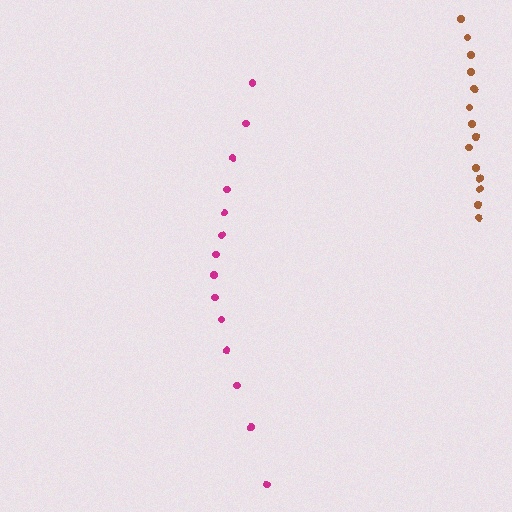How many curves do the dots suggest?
There are 2 distinct paths.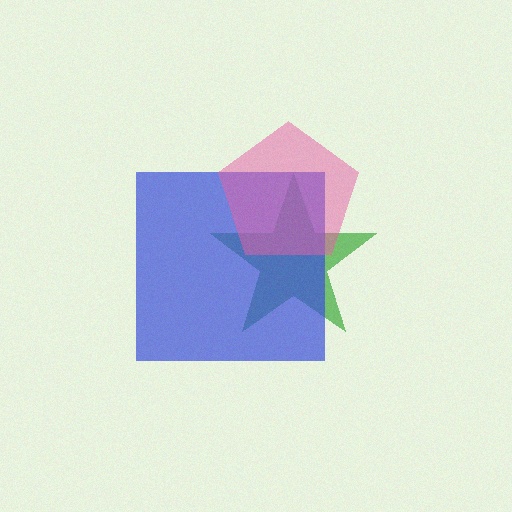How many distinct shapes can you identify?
There are 3 distinct shapes: a green star, a blue square, a pink pentagon.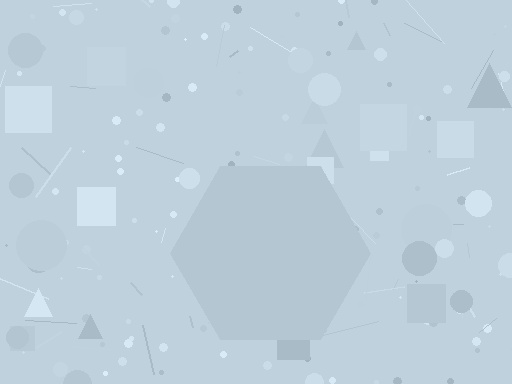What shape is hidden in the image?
A hexagon is hidden in the image.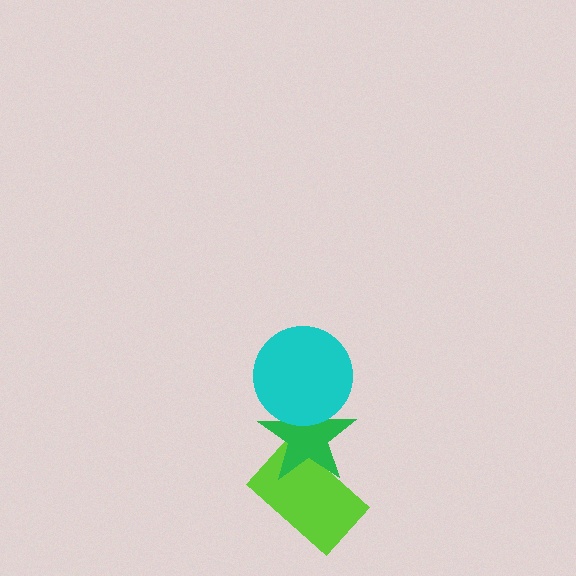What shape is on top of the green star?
The cyan circle is on top of the green star.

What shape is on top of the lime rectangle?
The green star is on top of the lime rectangle.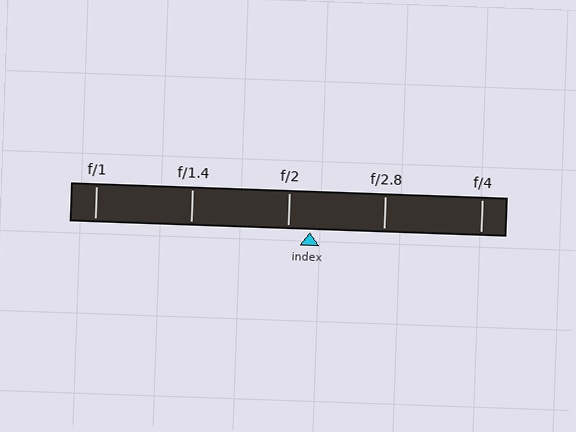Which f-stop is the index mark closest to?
The index mark is closest to f/2.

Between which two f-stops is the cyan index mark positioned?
The index mark is between f/2 and f/2.8.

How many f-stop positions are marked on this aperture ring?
There are 5 f-stop positions marked.